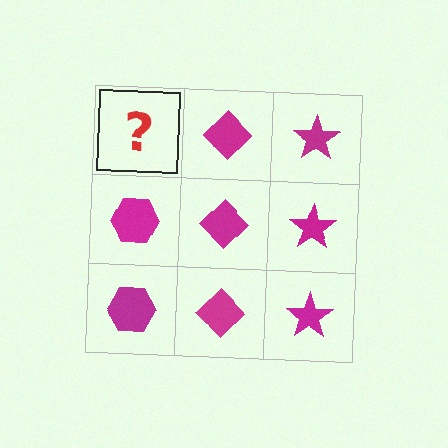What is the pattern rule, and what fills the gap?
The rule is that each column has a consistent shape. The gap should be filled with a magenta hexagon.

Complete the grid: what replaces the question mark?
The question mark should be replaced with a magenta hexagon.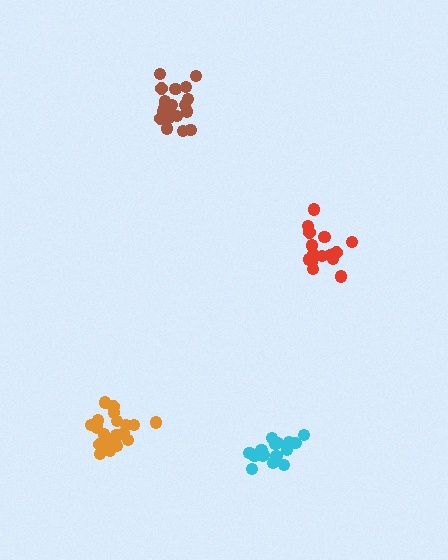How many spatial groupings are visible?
There are 4 spatial groupings.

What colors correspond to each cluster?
The clusters are colored: orange, brown, cyan, red.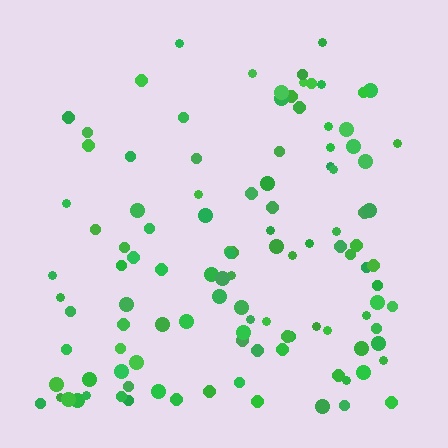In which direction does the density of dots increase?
From top to bottom, with the bottom side densest.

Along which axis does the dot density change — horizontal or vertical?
Vertical.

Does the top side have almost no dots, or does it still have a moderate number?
Still a moderate number, just noticeably fewer than the bottom.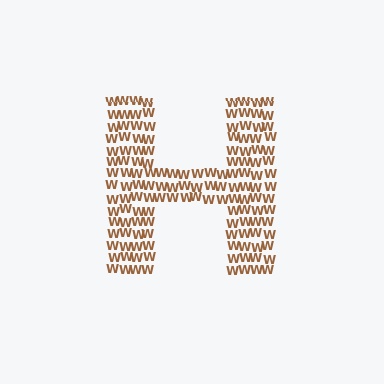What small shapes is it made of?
It is made of small letter W's.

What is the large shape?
The large shape is the letter H.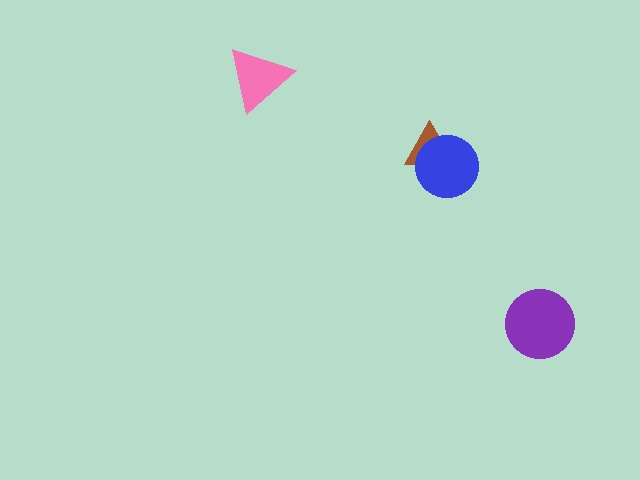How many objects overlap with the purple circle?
0 objects overlap with the purple circle.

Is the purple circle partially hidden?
No, no other shape covers it.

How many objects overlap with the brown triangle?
1 object overlaps with the brown triangle.